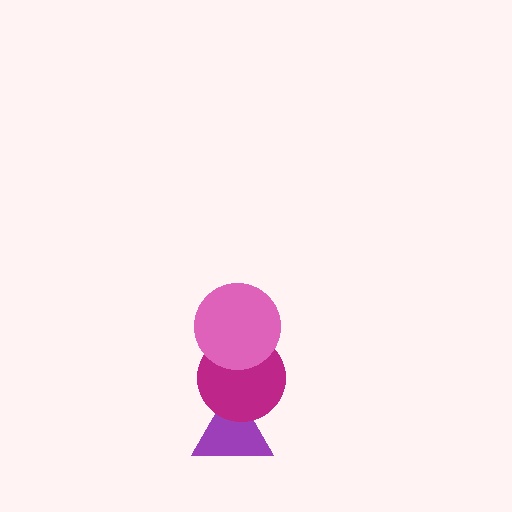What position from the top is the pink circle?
The pink circle is 1st from the top.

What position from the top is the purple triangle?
The purple triangle is 3rd from the top.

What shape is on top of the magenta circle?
The pink circle is on top of the magenta circle.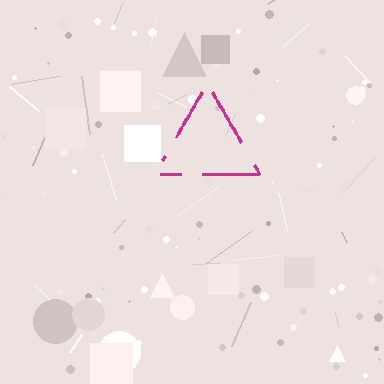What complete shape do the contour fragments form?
The contour fragments form a triangle.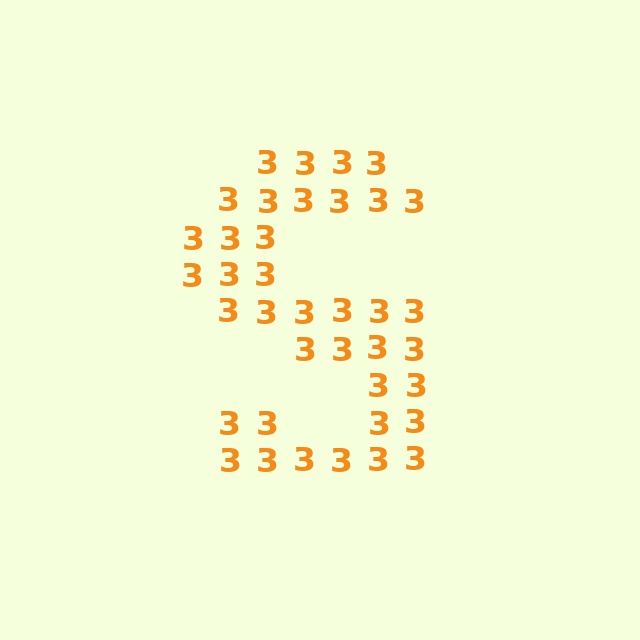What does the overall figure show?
The overall figure shows the letter S.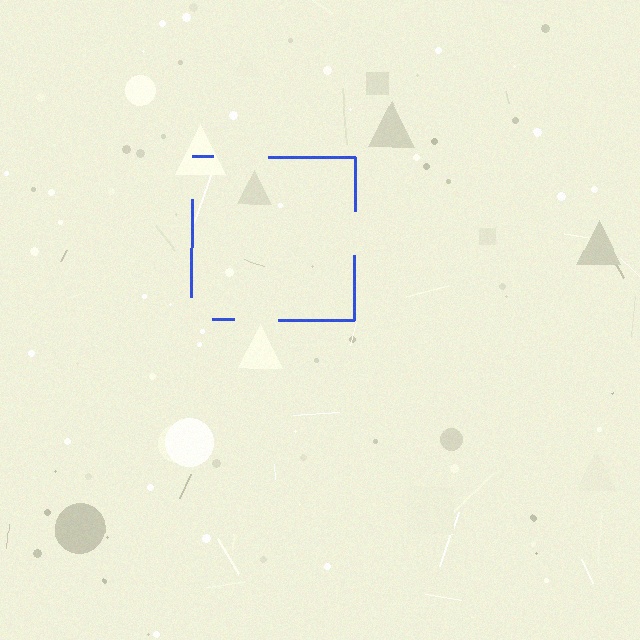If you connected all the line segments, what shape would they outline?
They would outline a square.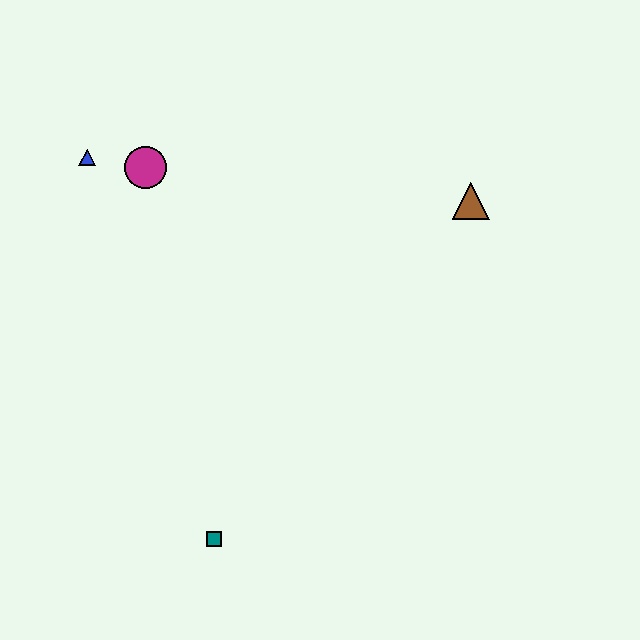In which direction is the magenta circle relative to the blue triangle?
The magenta circle is to the right of the blue triangle.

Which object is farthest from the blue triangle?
The teal square is farthest from the blue triangle.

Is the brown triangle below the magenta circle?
Yes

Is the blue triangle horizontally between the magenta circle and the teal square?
No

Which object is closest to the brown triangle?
The magenta circle is closest to the brown triangle.